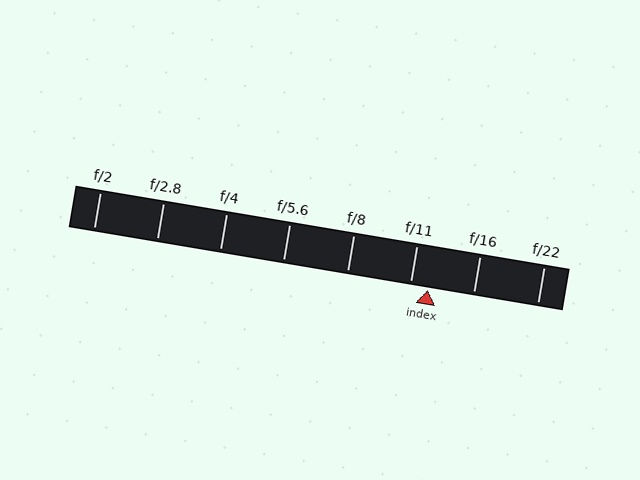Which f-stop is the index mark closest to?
The index mark is closest to f/11.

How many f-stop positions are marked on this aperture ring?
There are 8 f-stop positions marked.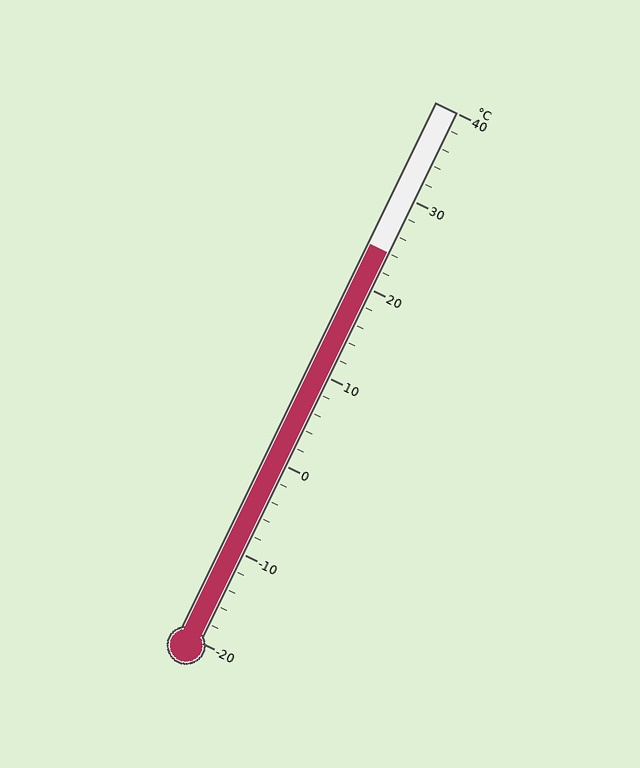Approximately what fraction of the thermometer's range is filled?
The thermometer is filled to approximately 75% of its range.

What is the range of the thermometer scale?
The thermometer scale ranges from -20°C to 40°C.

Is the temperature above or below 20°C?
The temperature is above 20°C.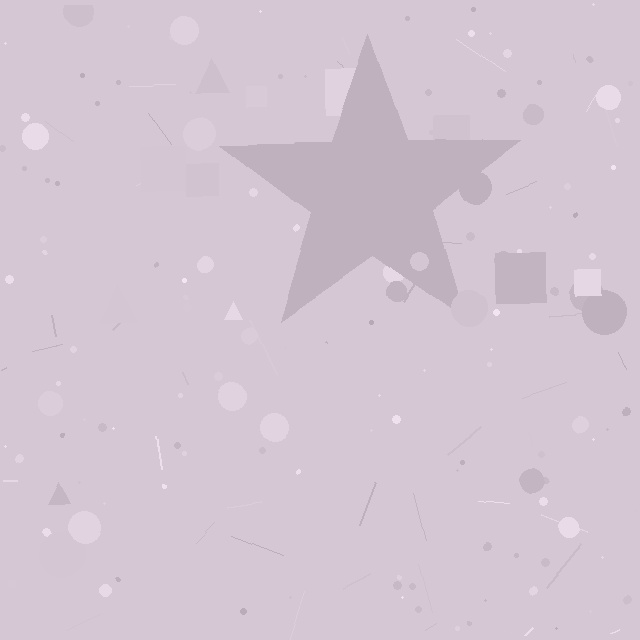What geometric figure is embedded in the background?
A star is embedded in the background.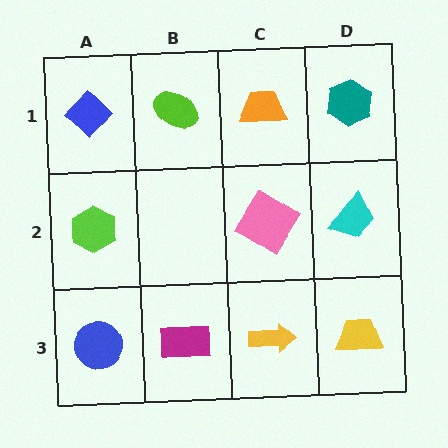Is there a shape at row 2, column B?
No, that cell is empty.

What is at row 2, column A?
A lime hexagon.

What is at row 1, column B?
A lime ellipse.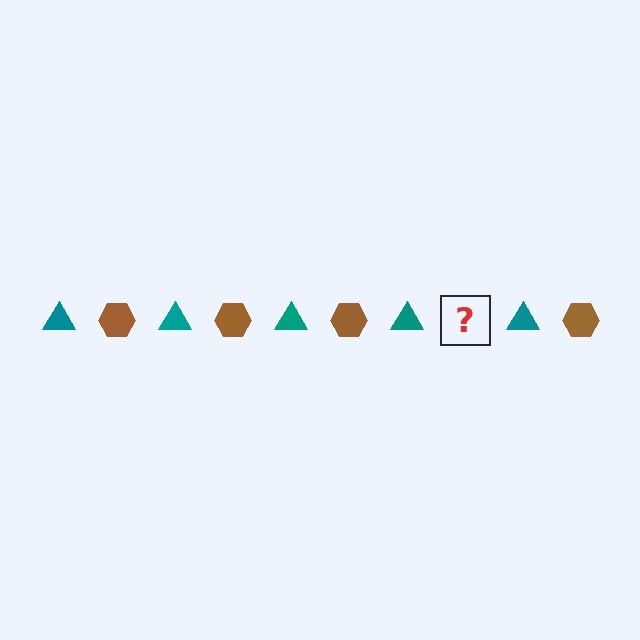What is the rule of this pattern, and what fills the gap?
The rule is that the pattern alternates between teal triangle and brown hexagon. The gap should be filled with a brown hexagon.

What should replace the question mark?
The question mark should be replaced with a brown hexagon.